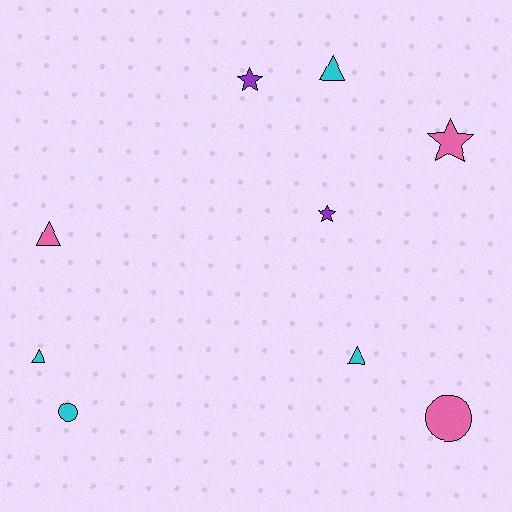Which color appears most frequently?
Cyan, with 4 objects.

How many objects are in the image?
There are 9 objects.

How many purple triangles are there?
There are no purple triangles.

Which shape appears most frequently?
Triangle, with 4 objects.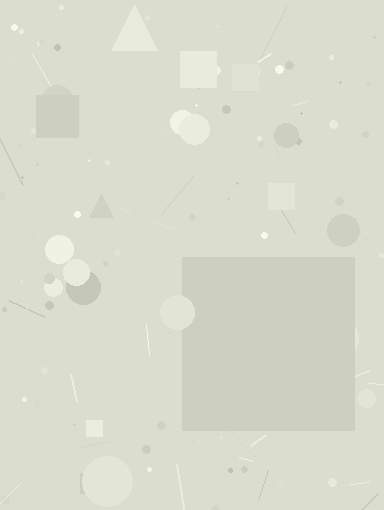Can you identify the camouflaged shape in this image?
The camouflaged shape is a square.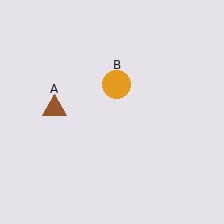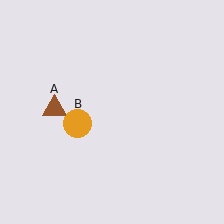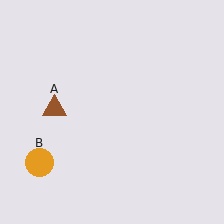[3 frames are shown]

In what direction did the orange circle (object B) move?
The orange circle (object B) moved down and to the left.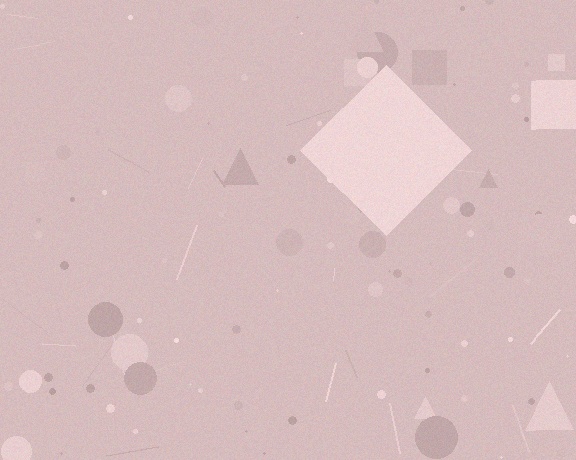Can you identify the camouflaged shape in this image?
The camouflaged shape is a diamond.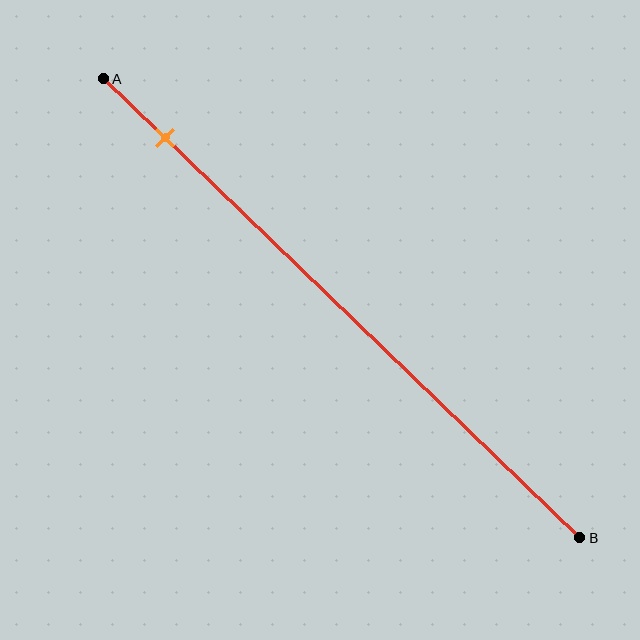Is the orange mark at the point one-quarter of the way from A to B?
No, the mark is at about 15% from A, not at the 25% one-quarter point.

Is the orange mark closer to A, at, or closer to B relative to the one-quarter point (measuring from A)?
The orange mark is closer to point A than the one-quarter point of segment AB.